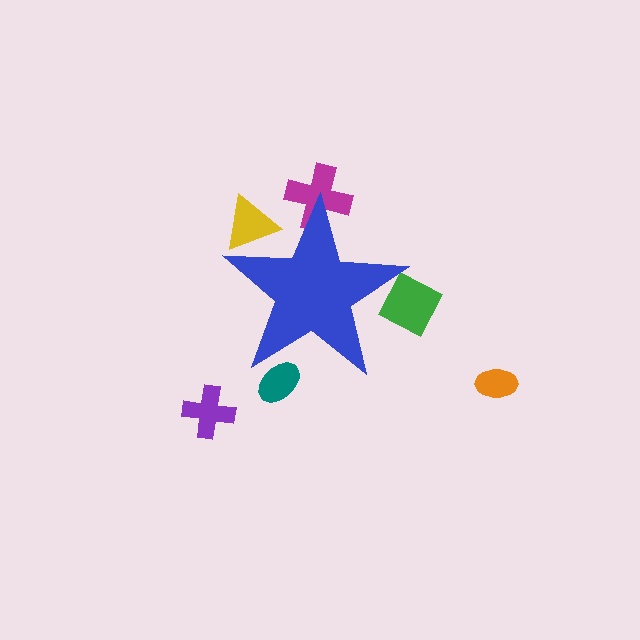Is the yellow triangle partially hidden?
Yes, the yellow triangle is partially hidden behind the blue star.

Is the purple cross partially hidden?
No, the purple cross is fully visible.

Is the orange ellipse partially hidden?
No, the orange ellipse is fully visible.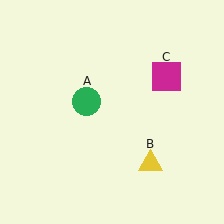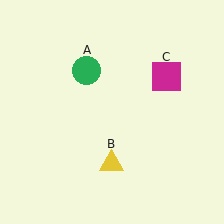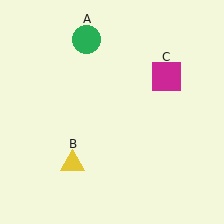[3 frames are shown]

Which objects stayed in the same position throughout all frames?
Magenta square (object C) remained stationary.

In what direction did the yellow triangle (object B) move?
The yellow triangle (object B) moved left.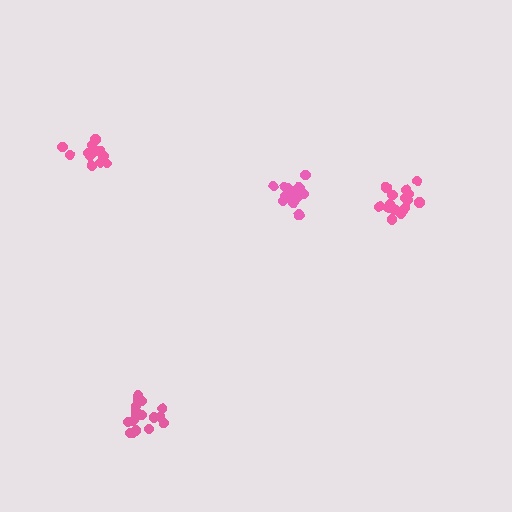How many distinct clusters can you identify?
There are 4 distinct clusters.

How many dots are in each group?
Group 1: 12 dots, Group 2: 13 dots, Group 3: 16 dots, Group 4: 18 dots (59 total).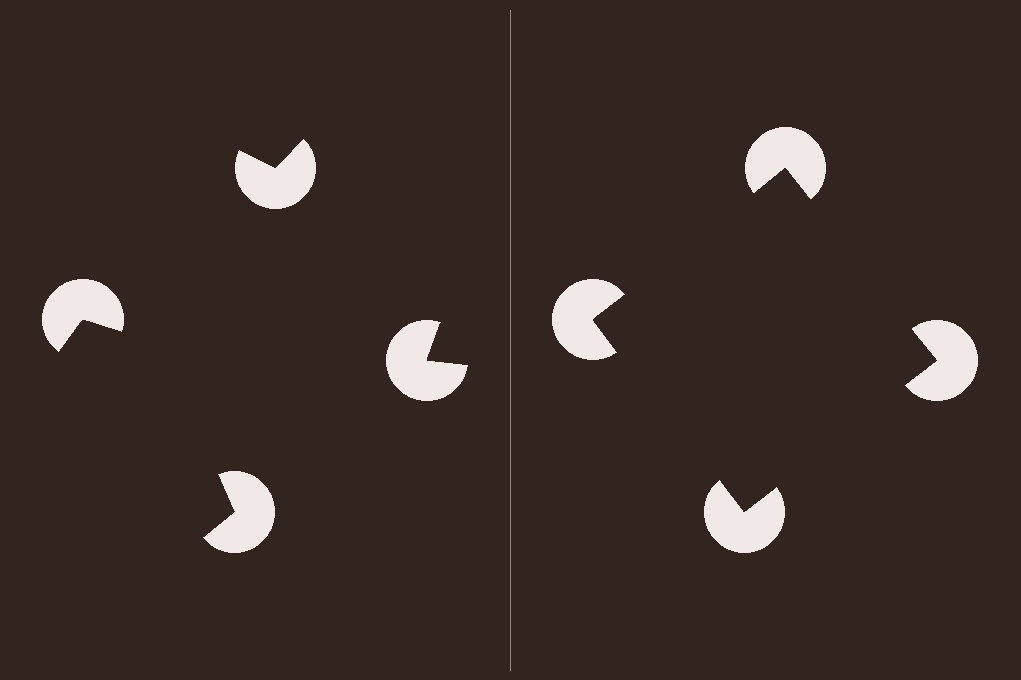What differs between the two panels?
The pac-man discs are positioned identically on both sides; only the wedge orientations differ. On the right they align to a square; on the left they are misaligned.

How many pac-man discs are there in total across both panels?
8 — 4 on each side.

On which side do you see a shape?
An illusory square appears on the right side. On the left side the wedge cuts are rotated, so no coherent shape forms.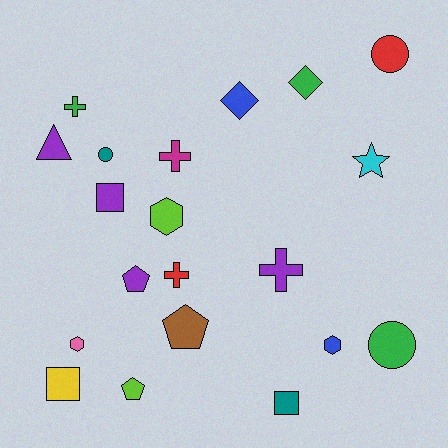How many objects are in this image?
There are 20 objects.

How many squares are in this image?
There are 3 squares.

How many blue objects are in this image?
There are 2 blue objects.